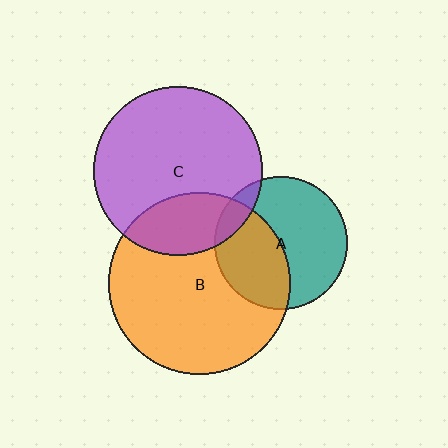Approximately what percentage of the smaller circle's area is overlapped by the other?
Approximately 10%.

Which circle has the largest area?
Circle B (orange).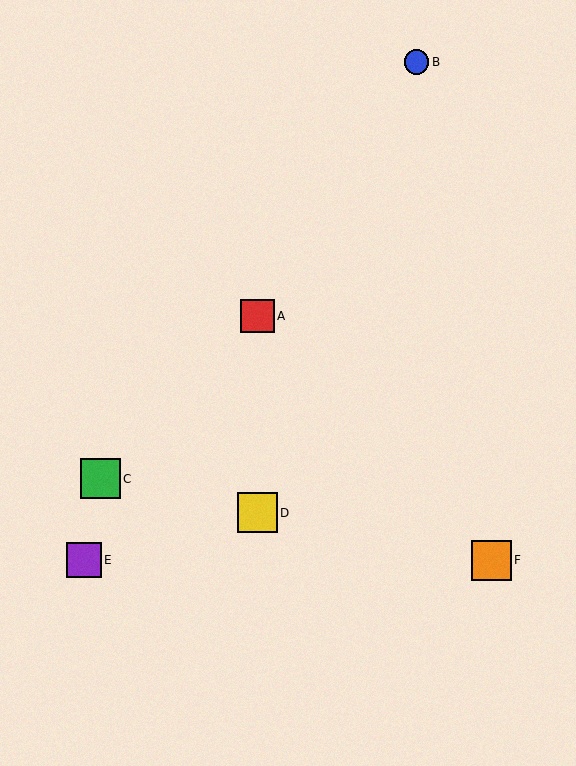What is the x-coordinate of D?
Object D is at x≈258.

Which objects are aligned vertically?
Objects A, D are aligned vertically.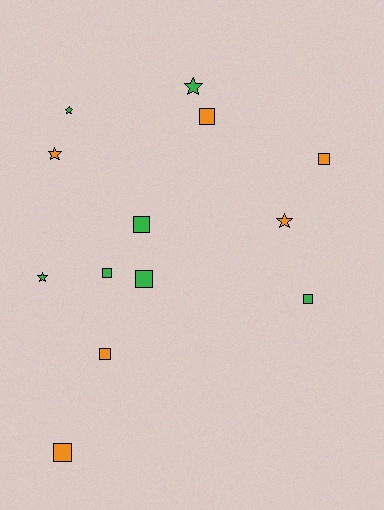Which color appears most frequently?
Green, with 7 objects.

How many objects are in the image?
There are 13 objects.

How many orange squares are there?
There are 4 orange squares.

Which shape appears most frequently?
Square, with 8 objects.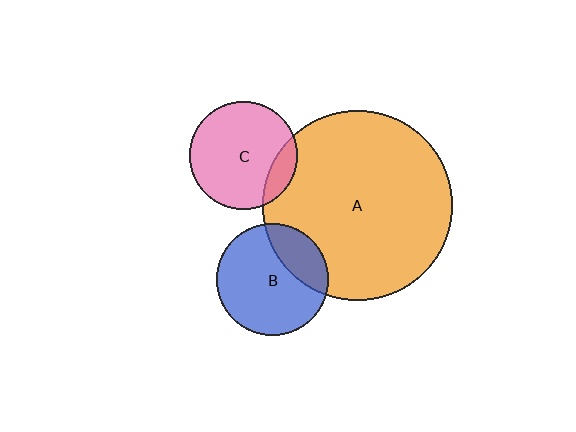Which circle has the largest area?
Circle A (orange).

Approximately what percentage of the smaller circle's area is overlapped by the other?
Approximately 15%.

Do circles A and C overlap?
Yes.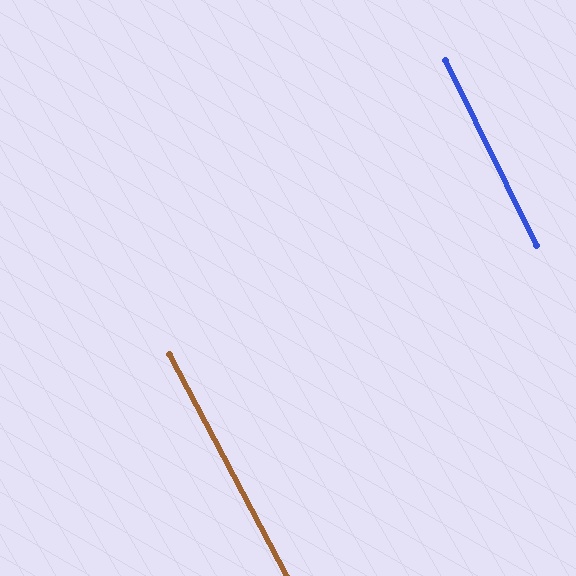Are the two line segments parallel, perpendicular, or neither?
Parallel — their directions differ by only 1.7°.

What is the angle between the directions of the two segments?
Approximately 2 degrees.